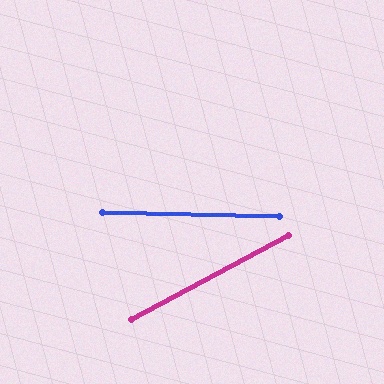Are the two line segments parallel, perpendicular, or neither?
Neither parallel nor perpendicular — they differ by about 30°.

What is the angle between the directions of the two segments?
Approximately 30 degrees.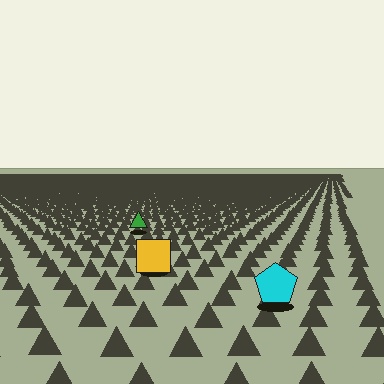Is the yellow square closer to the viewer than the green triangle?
Yes. The yellow square is closer — you can tell from the texture gradient: the ground texture is coarser near it.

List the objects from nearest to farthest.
From nearest to farthest: the cyan pentagon, the yellow square, the green triangle.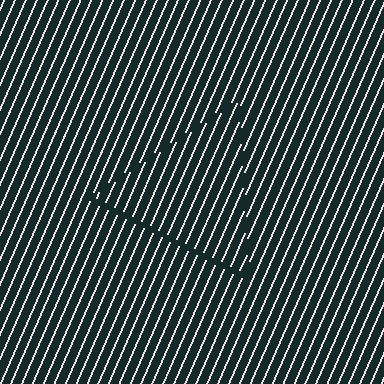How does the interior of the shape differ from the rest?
The interior of the shape contains the same grating, shifted by half a period — the contour is defined by the phase discontinuity where line-ends from the inner and outer gratings abut.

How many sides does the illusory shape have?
3 sides — the line-ends trace a triangle.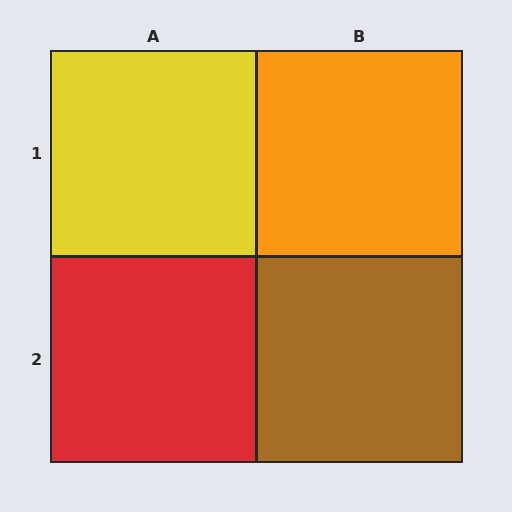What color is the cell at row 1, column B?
Orange.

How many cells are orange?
1 cell is orange.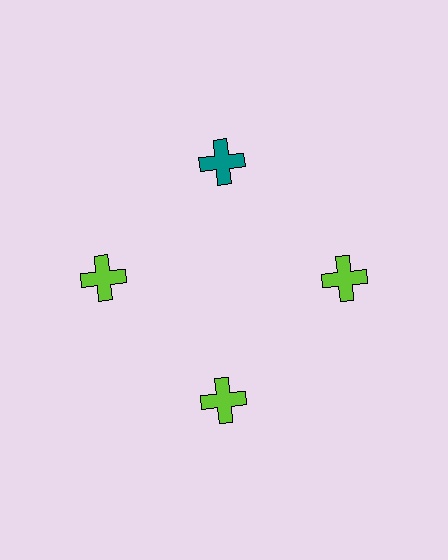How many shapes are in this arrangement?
There are 4 shapes arranged in a ring pattern.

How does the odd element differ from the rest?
It has a different color: teal instead of lime.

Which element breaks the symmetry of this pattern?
The teal cross at roughly the 12 o'clock position breaks the symmetry. All other shapes are lime crosses.